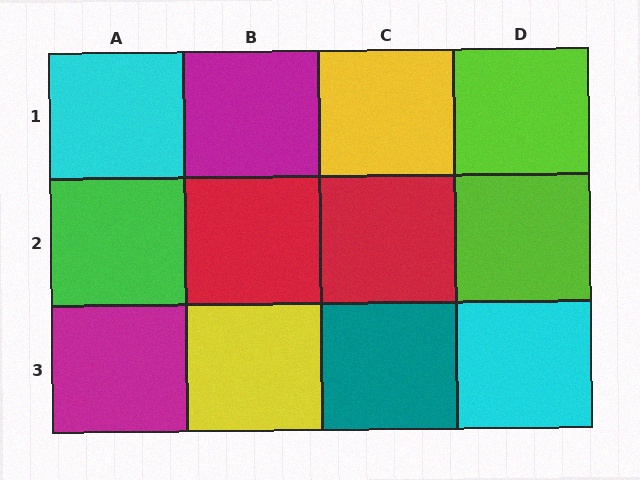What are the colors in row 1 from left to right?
Cyan, magenta, yellow, lime.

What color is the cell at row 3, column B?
Yellow.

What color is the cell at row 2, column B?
Red.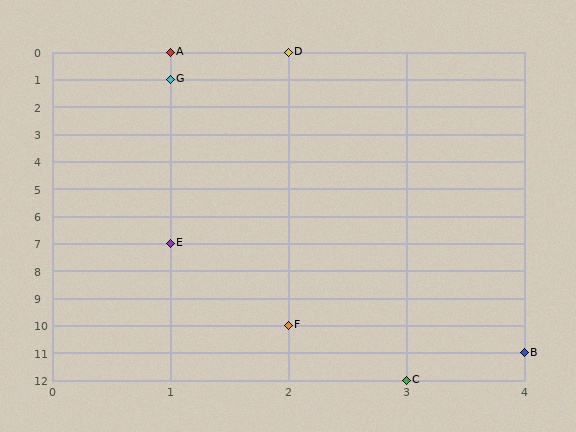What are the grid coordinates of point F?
Point F is at grid coordinates (2, 10).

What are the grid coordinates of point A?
Point A is at grid coordinates (1, 0).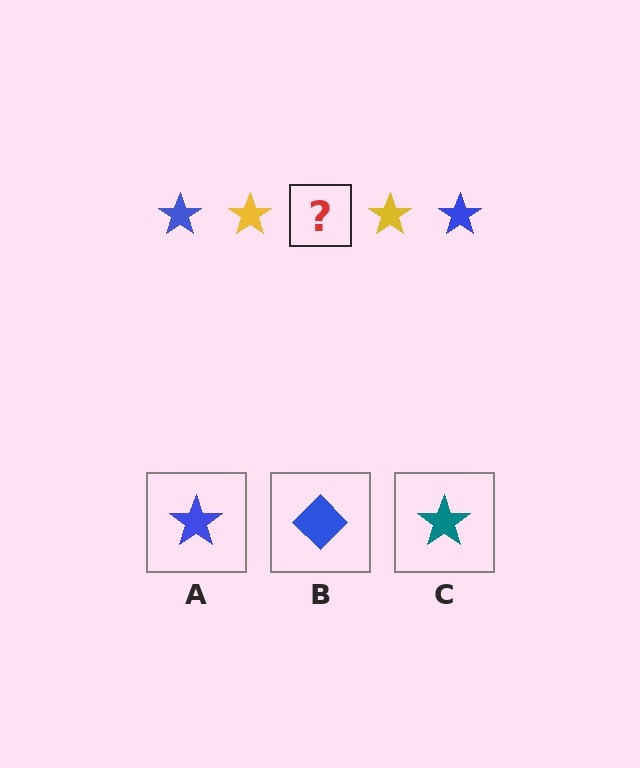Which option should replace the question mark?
Option A.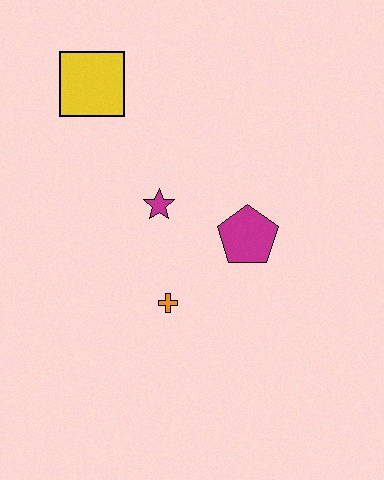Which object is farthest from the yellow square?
The orange cross is farthest from the yellow square.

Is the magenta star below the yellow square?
Yes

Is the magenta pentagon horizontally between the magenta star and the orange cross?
No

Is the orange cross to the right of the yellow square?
Yes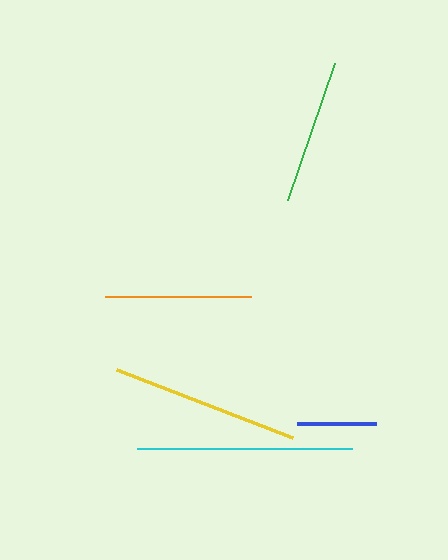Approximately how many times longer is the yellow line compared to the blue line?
The yellow line is approximately 2.4 times the length of the blue line.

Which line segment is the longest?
The cyan line is the longest at approximately 215 pixels.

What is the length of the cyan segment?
The cyan segment is approximately 215 pixels long.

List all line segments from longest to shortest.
From longest to shortest: cyan, yellow, orange, green, blue.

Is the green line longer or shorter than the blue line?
The green line is longer than the blue line.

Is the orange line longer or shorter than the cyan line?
The cyan line is longer than the orange line.